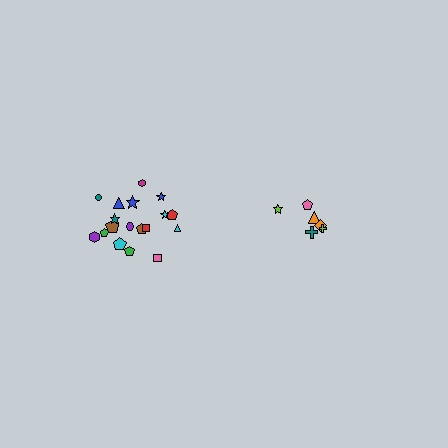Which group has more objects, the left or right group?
The left group.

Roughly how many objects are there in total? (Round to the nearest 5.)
Roughly 25 objects in total.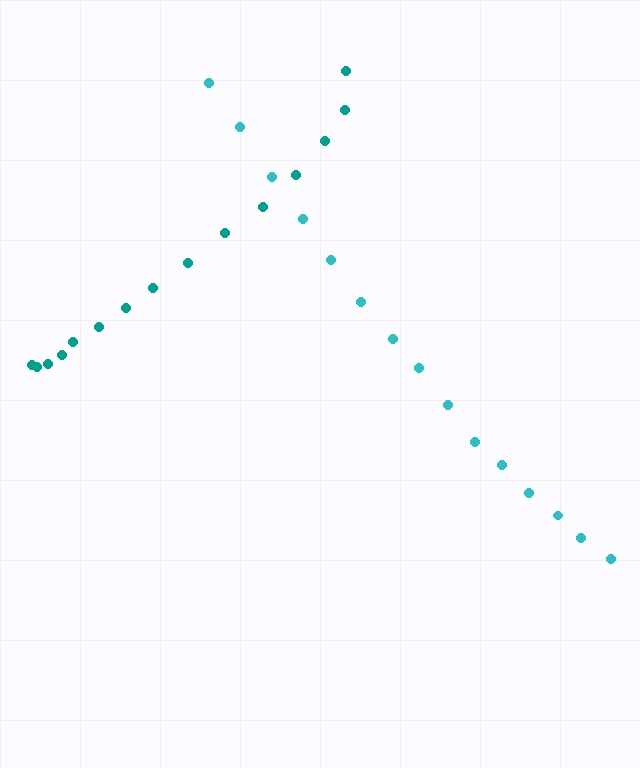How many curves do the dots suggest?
There are 2 distinct paths.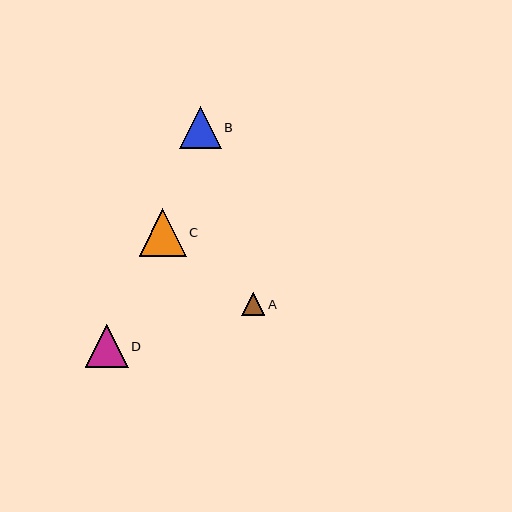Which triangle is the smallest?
Triangle A is the smallest with a size of approximately 23 pixels.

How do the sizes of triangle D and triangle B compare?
Triangle D and triangle B are approximately the same size.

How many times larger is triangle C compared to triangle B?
Triangle C is approximately 1.1 times the size of triangle B.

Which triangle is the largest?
Triangle C is the largest with a size of approximately 47 pixels.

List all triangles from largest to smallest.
From largest to smallest: C, D, B, A.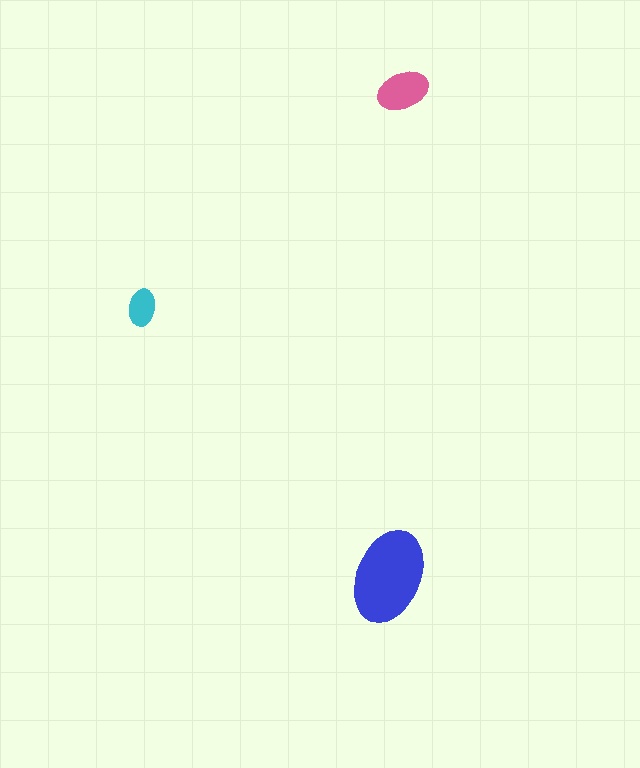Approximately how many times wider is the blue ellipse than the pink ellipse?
About 2 times wider.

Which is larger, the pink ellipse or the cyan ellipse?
The pink one.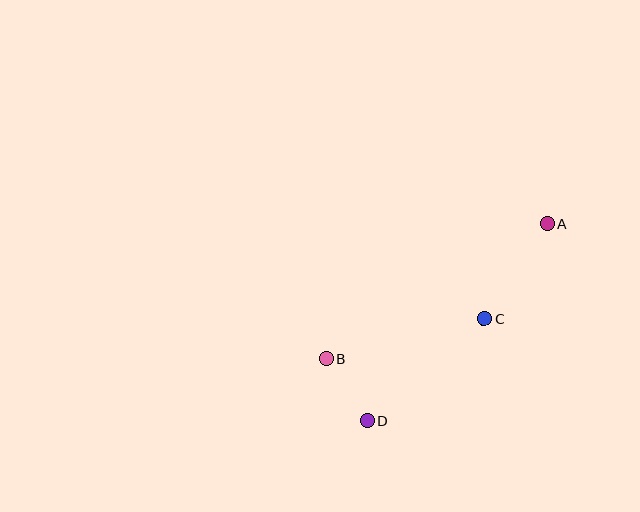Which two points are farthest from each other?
Points A and D are farthest from each other.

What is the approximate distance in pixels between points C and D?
The distance between C and D is approximately 155 pixels.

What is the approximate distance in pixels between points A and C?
The distance between A and C is approximately 115 pixels.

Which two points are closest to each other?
Points B and D are closest to each other.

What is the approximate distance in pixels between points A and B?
The distance between A and B is approximately 259 pixels.